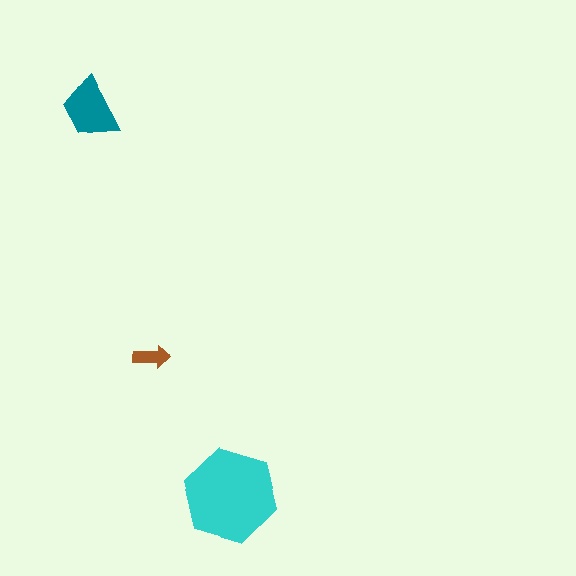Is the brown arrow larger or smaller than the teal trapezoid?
Smaller.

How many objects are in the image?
There are 3 objects in the image.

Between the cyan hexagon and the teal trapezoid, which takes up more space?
The cyan hexagon.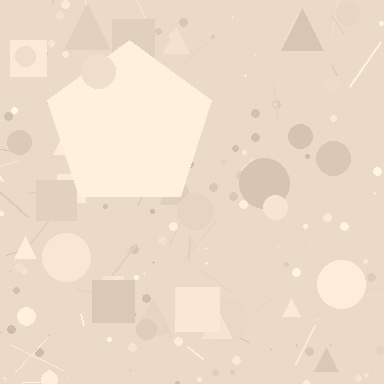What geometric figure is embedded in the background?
A pentagon is embedded in the background.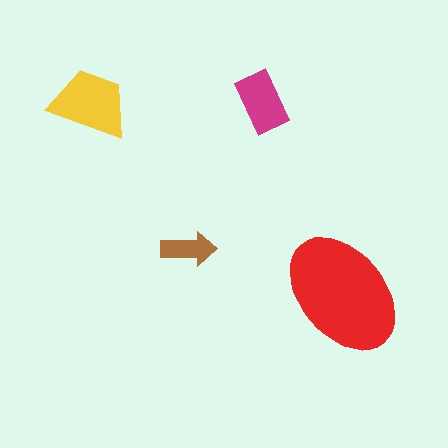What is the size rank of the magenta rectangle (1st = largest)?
3rd.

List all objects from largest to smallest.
The red ellipse, the yellow trapezoid, the magenta rectangle, the brown arrow.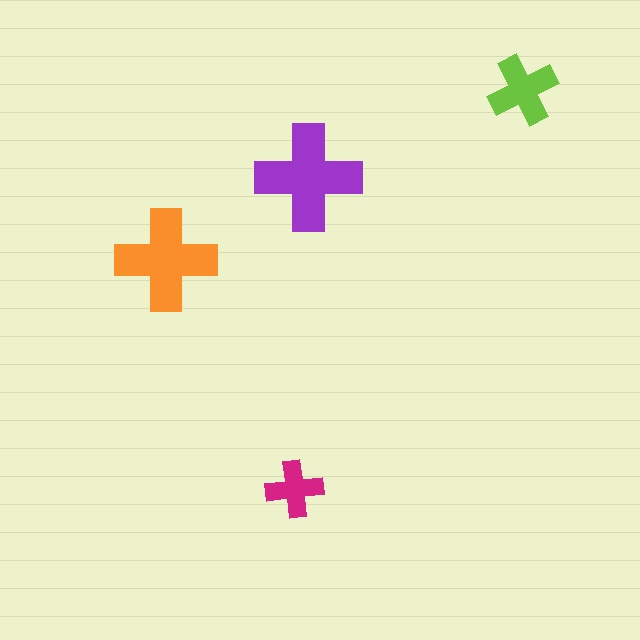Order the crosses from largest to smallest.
the purple one, the orange one, the lime one, the magenta one.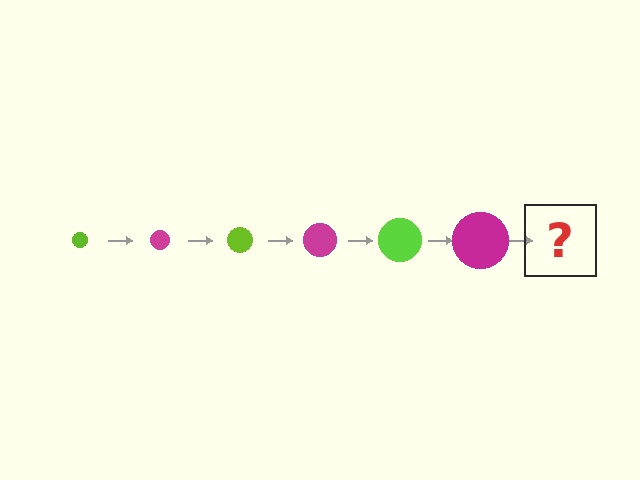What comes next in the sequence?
The next element should be a lime circle, larger than the previous one.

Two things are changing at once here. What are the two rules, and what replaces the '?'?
The two rules are that the circle grows larger each step and the color cycles through lime and magenta. The '?' should be a lime circle, larger than the previous one.